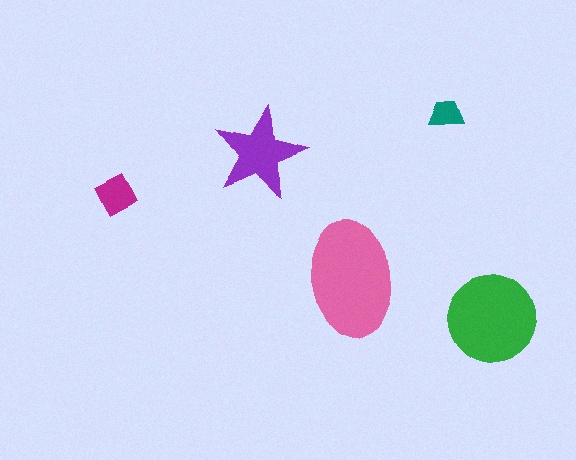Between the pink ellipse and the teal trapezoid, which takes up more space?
The pink ellipse.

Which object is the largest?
The pink ellipse.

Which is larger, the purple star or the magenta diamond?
The purple star.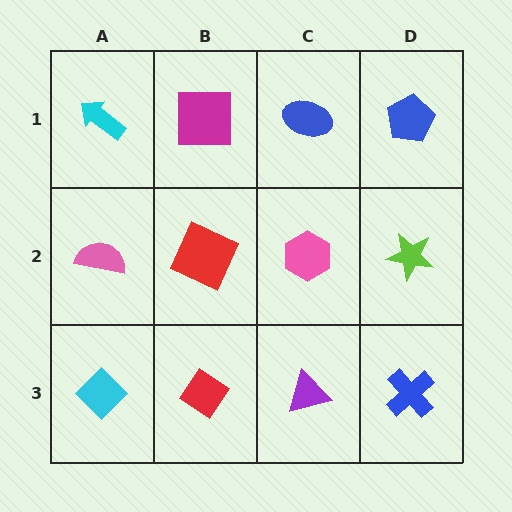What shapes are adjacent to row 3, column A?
A pink semicircle (row 2, column A), a red diamond (row 3, column B).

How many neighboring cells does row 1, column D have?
2.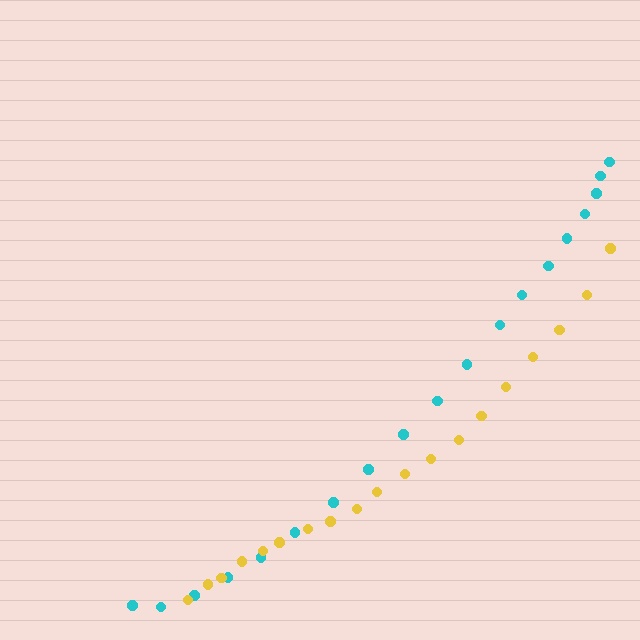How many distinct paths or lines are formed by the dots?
There are 2 distinct paths.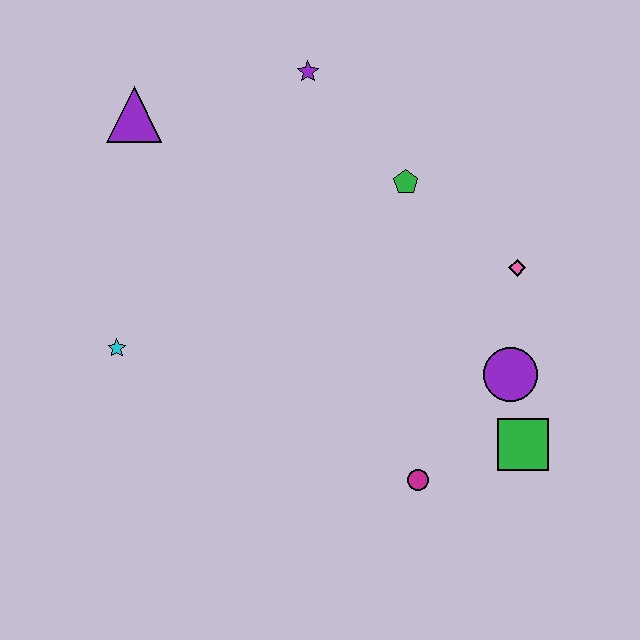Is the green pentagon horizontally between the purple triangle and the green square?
Yes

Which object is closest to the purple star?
The green pentagon is closest to the purple star.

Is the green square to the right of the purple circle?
Yes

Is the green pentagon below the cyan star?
No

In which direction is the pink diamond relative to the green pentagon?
The pink diamond is to the right of the green pentagon.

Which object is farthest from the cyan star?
The green square is farthest from the cyan star.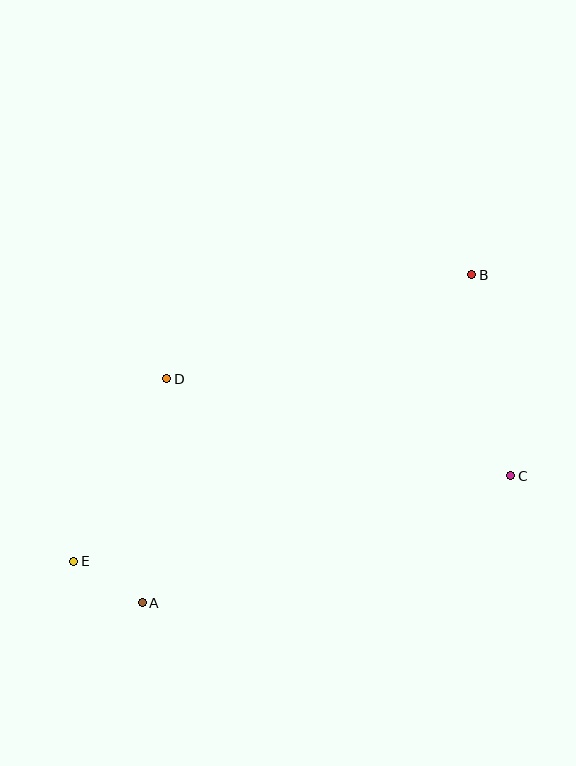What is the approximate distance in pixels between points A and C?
The distance between A and C is approximately 390 pixels.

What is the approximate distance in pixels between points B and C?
The distance between B and C is approximately 205 pixels.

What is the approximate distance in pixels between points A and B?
The distance between A and B is approximately 465 pixels.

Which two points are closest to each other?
Points A and E are closest to each other.